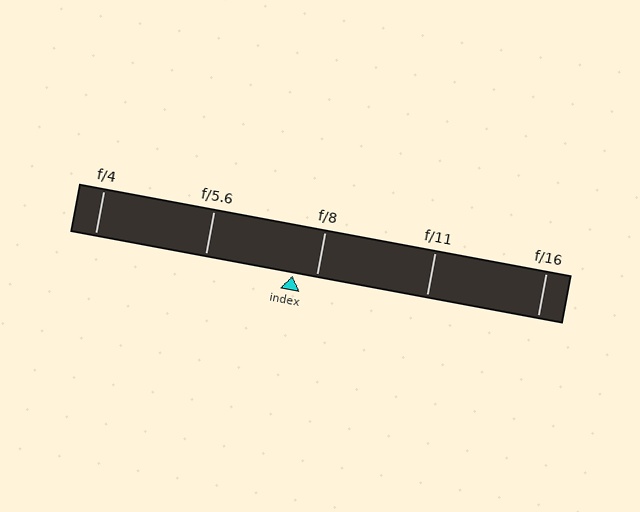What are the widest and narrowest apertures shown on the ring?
The widest aperture shown is f/4 and the narrowest is f/16.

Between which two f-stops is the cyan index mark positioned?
The index mark is between f/5.6 and f/8.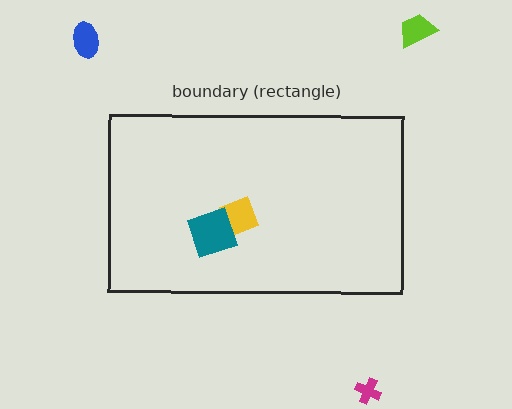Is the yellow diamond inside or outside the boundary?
Inside.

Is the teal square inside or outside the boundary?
Inside.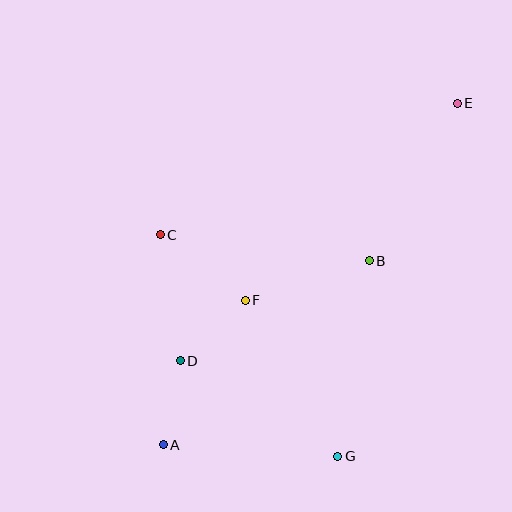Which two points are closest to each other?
Points A and D are closest to each other.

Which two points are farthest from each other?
Points A and E are farthest from each other.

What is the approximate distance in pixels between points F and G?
The distance between F and G is approximately 181 pixels.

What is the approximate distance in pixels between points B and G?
The distance between B and G is approximately 198 pixels.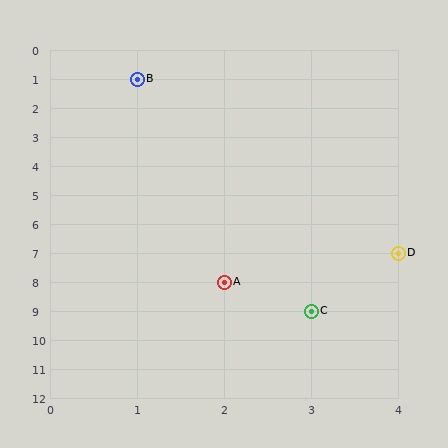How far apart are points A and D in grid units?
Points A and D are 2 columns and 1 row apart (about 2.2 grid units diagonally).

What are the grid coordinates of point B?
Point B is at grid coordinates (1, 1).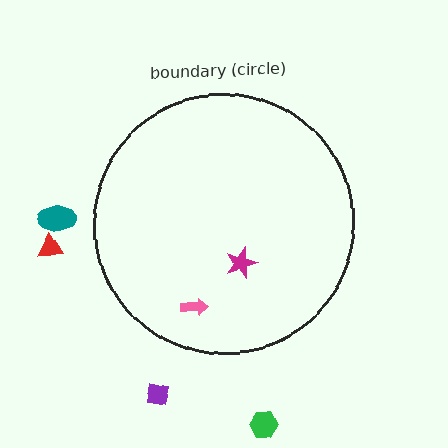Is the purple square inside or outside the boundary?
Outside.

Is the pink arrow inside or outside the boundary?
Inside.